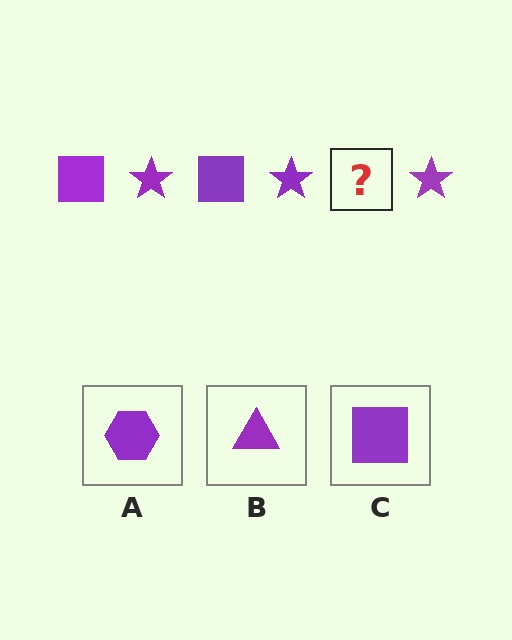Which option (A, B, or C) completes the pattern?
C.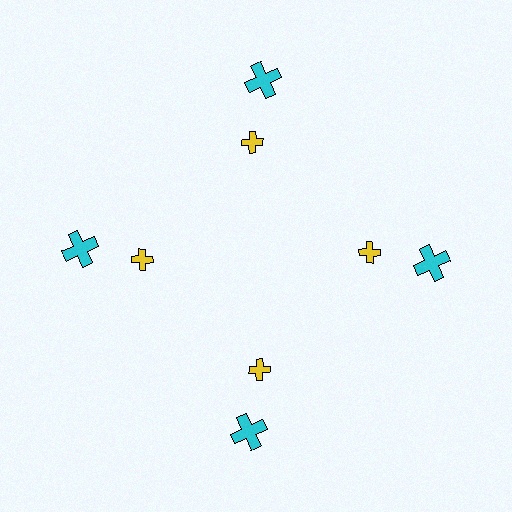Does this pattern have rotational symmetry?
Yes, this pattern has 4-fold rotational symmetry. It looks the same after rotating 90 degrees around the center.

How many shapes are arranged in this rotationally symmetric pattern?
There are 8 shapes, arranged in 4 groups of 2.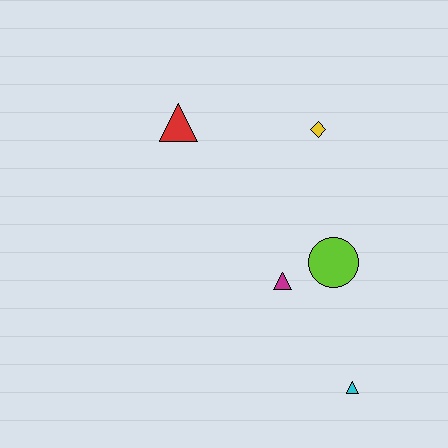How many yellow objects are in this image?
There is 1 yellow object.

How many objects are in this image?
There are 5 objects.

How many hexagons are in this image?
There are no hexagons.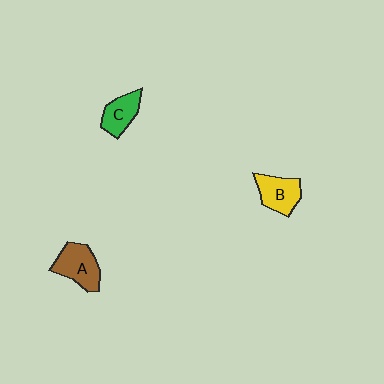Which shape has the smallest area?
Shape C (green).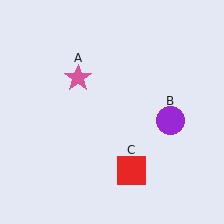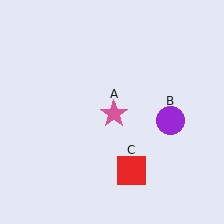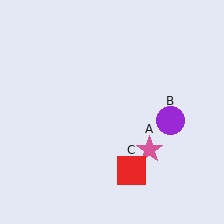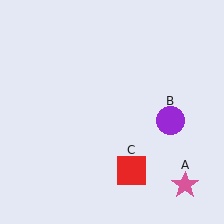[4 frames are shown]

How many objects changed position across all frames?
1 object changed position: pink star (object A).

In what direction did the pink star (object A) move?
The pink star (object A) moved down and to the right.